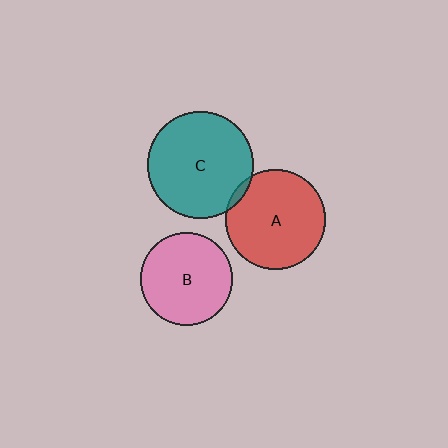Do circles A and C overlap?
Yes.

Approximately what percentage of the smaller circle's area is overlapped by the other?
Approximately 5%.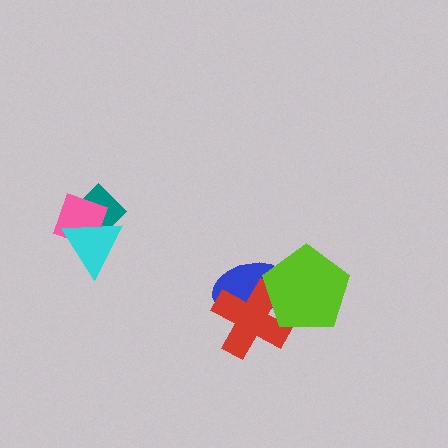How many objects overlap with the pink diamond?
2 objects overlap with the pink diamond.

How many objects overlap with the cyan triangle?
2 objects overlap with the cyan triangle.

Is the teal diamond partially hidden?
Yes, it is partially covered by another shape.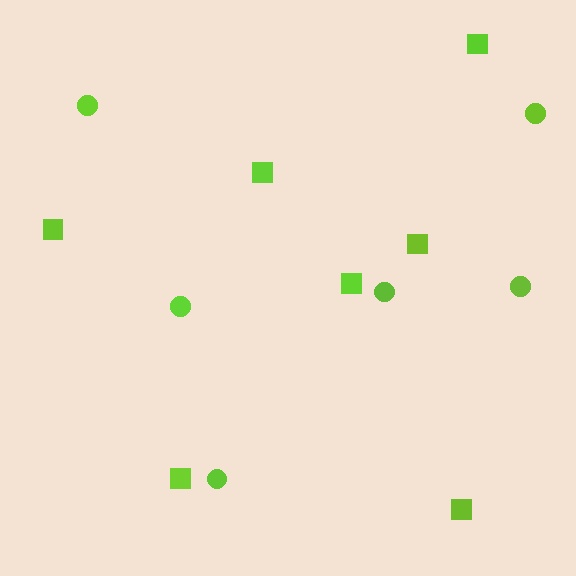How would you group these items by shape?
There are 2 groups: one group of circles (6) and one group of squares (7).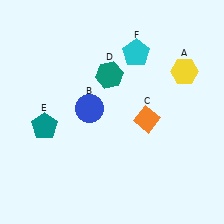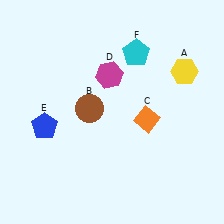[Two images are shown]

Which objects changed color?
B changed from blue to brown. D changed from teal to magenta. E changed from teal to blue.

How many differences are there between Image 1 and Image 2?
There are 3 differences between the two images.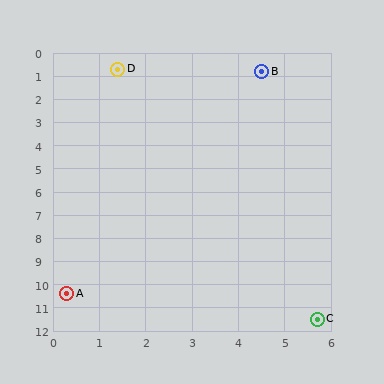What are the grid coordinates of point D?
Point D is at approximately (1.4, 0.7).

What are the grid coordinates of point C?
Point C is at approximately (5.7, 11.5).